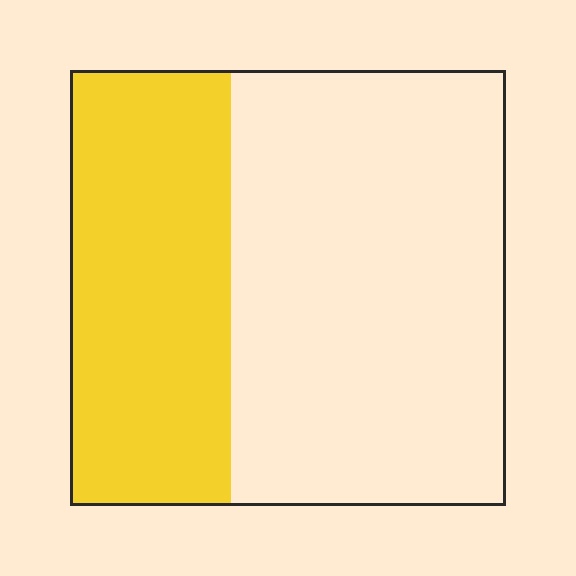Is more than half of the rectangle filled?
No.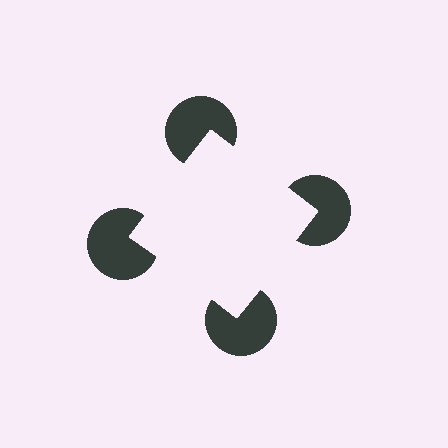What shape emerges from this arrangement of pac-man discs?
An illusory square — its edges are inferred from the aligned wedge cuts in the pac-man discs, not physically drawn.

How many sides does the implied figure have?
4 sides.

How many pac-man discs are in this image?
There are 4 — one at each vertex of the illusory square.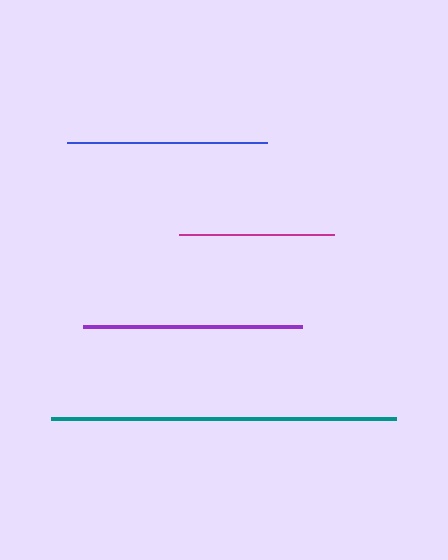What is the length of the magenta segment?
The magenta segment is approximately 154 pixels long.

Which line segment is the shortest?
The magenta line is the shortest at approximately 154 pixels.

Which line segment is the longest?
The teal line is the longest at approximately 345 pixels.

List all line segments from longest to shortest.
From longest to shortest: teal, purple, blue, magenta.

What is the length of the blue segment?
The blue segment is approximately 201 pixels long.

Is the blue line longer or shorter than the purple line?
The purple line is longer than the blue line.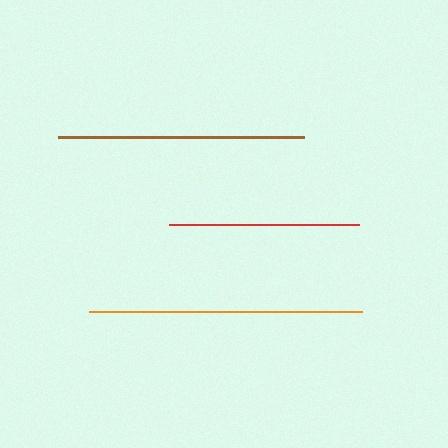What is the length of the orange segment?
The orange segment is approximately 274 pixels long.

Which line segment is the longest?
The orange line is the longest at approximately 274 pixels.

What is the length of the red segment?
The red segment is approximately 189 pixels long.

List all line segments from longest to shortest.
From longest to shortest: orange, brown, red.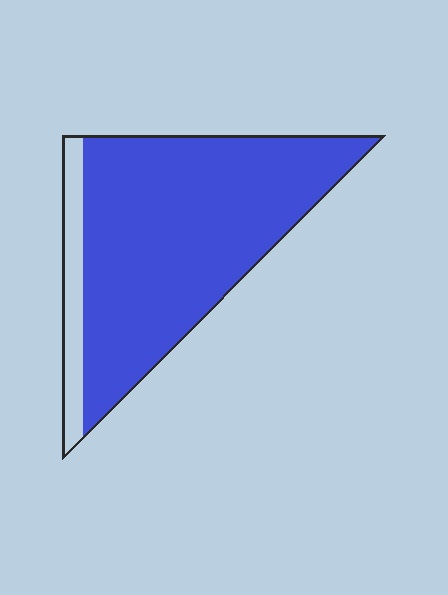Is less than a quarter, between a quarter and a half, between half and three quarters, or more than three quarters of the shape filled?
More than three quarters.